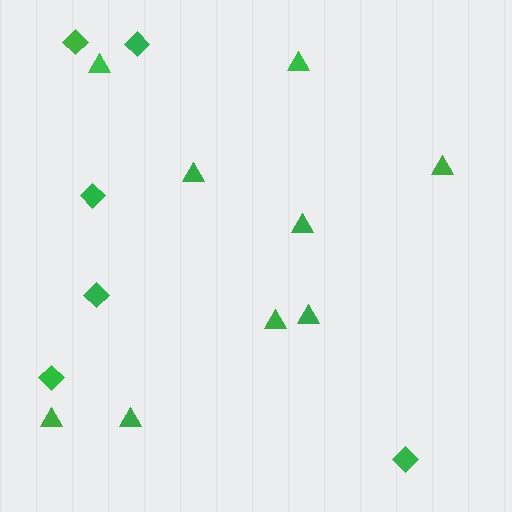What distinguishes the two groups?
There are 2 groups: one group of triangles (9) and one group of diamonds (6).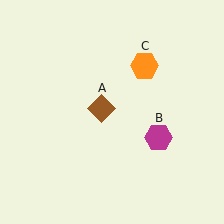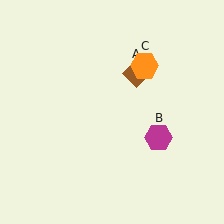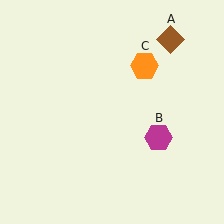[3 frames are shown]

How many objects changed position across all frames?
1 object changed position: brown diamond (object A).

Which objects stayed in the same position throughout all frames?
Magenta hexagon (object B) and orange hexagon (object C) remained stationary.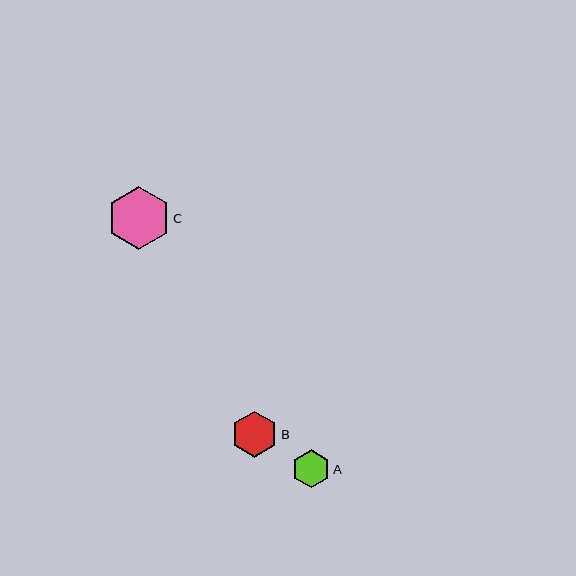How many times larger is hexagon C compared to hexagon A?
Hexagon C is approximately 1.7 times the size of hexagon A.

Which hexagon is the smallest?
Hexagon A is the smallest with a size of approximately 38 pixels.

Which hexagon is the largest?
Hexagon C is the largest with a size of approximately 63 pixels.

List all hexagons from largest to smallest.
From largest to smallest: C, B, A.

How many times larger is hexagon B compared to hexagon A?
Hexagon B is approximately 1.2 times the size of hexagon A.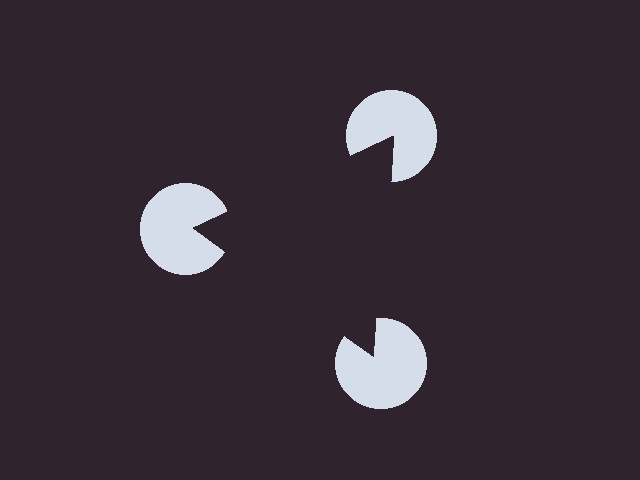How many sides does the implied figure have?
3 sides.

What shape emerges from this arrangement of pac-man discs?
An illusory triangle — its edges are inferred from the aligned wedge cuts in the pac-man discs, not physically drawn.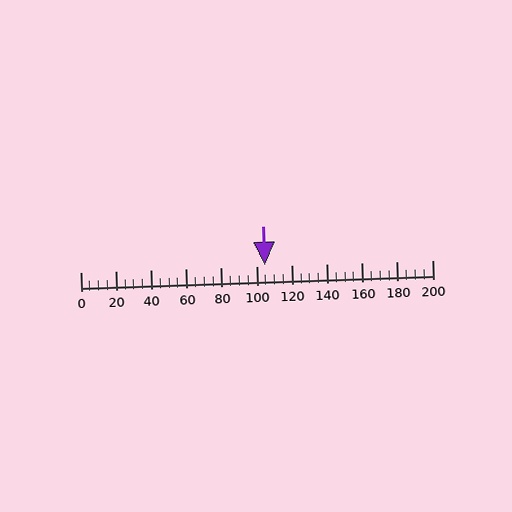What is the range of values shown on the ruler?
The ruler shows values from 0 to 200.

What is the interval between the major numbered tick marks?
The major tick marks are spaced 20 units apart.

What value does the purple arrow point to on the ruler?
The purple arrow points to approximately 105.